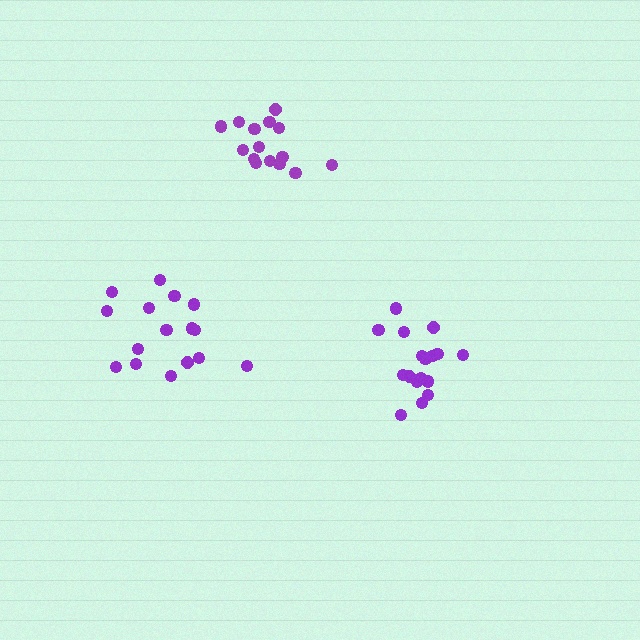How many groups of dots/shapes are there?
There are 3 groups.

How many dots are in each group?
Group 1: 15 dots, Group 2: 17 dots, Group 3: 16 dots (48 total).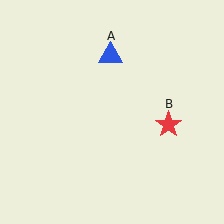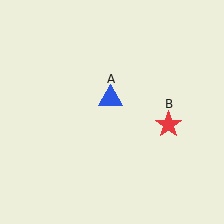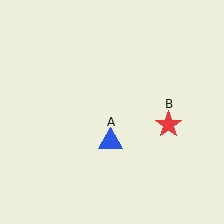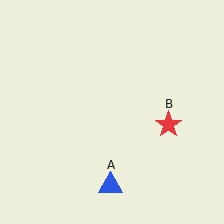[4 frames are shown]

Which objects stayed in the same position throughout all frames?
Red star (object B) remained stationary.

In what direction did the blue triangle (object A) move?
The blue triangle (object A) moved down.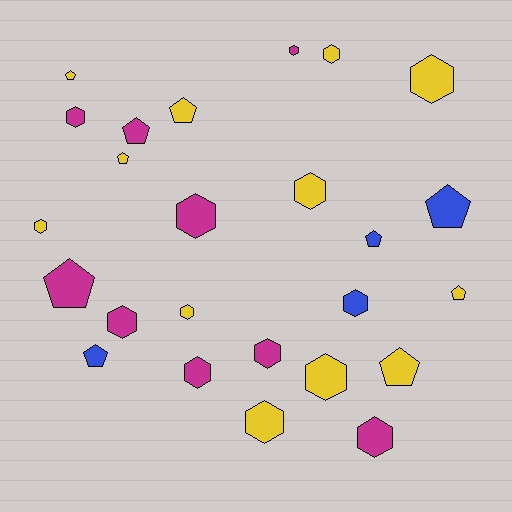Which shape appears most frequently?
Hexagon, with 15 objects.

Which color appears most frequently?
Yellow, with 12 objects.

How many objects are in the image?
There are 25 objects.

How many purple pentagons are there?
There are no purple pentagons.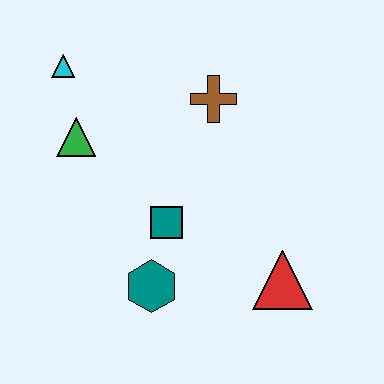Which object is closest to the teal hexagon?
The teal square is closest to the teal hexagon.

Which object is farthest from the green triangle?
The red triangle is farthest from the green triangle.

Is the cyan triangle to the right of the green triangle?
No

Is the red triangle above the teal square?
No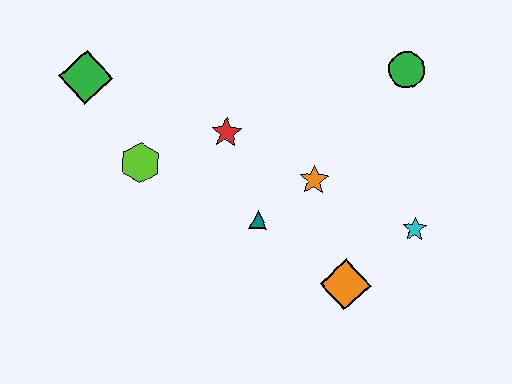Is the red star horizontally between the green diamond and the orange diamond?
Yes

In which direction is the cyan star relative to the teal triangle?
The cyan star is to the right of the teal triangle.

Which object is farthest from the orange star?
The green diamond is farthest from the orange star.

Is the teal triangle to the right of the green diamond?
Yes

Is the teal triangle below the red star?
Yes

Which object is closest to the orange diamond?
The cyan star is closest to the orange diamond.